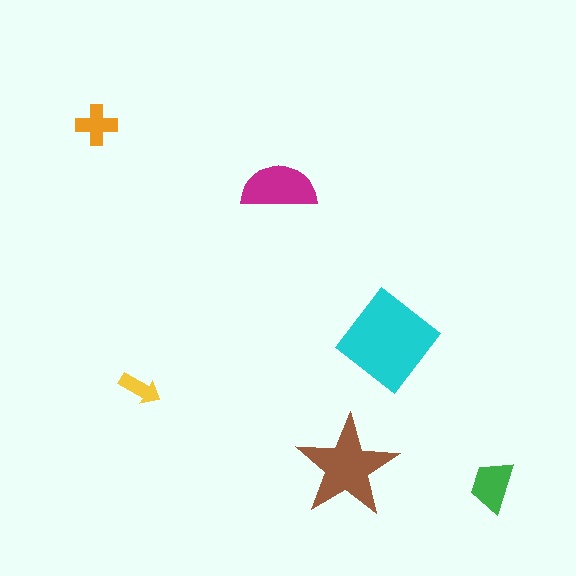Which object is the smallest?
The yellow arrow.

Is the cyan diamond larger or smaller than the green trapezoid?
Larger.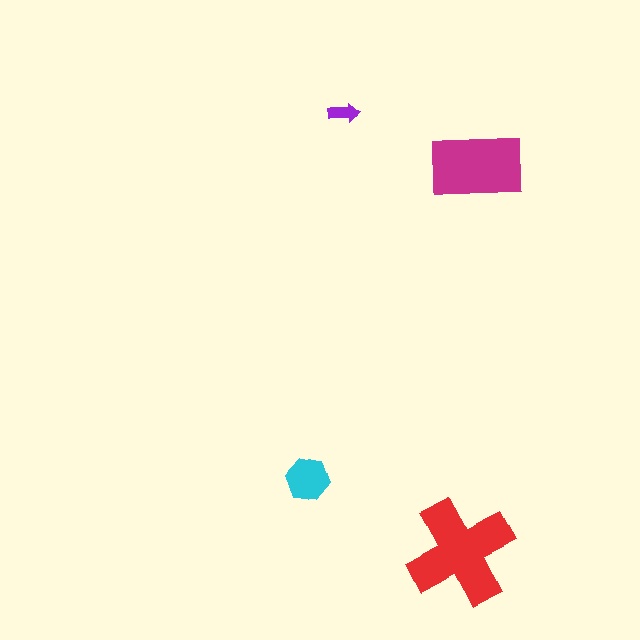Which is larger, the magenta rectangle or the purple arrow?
The magenta rectangle.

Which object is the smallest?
The purple arrow.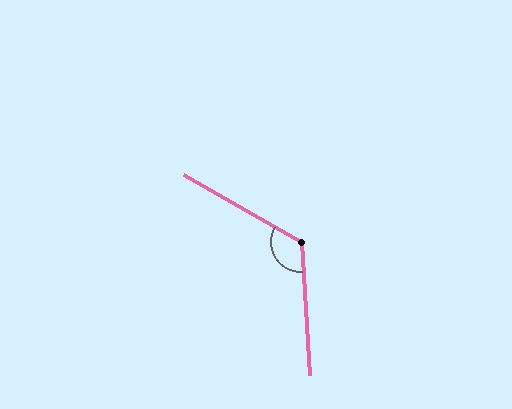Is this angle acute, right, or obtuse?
It is obtuse.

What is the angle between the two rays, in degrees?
Approximately 123 degrees.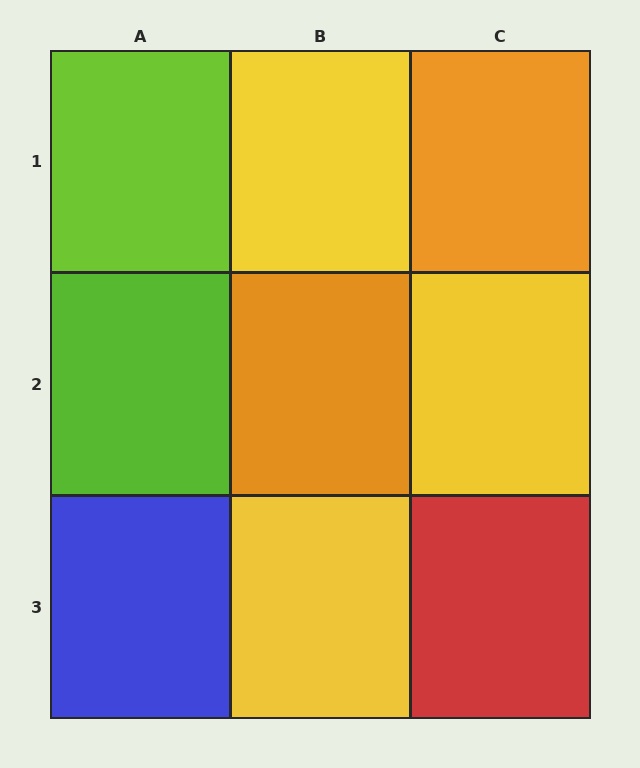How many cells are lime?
2 cells are lime.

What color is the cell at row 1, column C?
Orange.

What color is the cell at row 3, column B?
Yellow.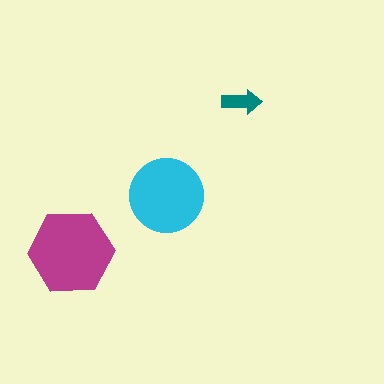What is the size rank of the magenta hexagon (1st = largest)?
1st.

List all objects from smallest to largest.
The teal arrow, the cyan circle, the magenta hexagon.